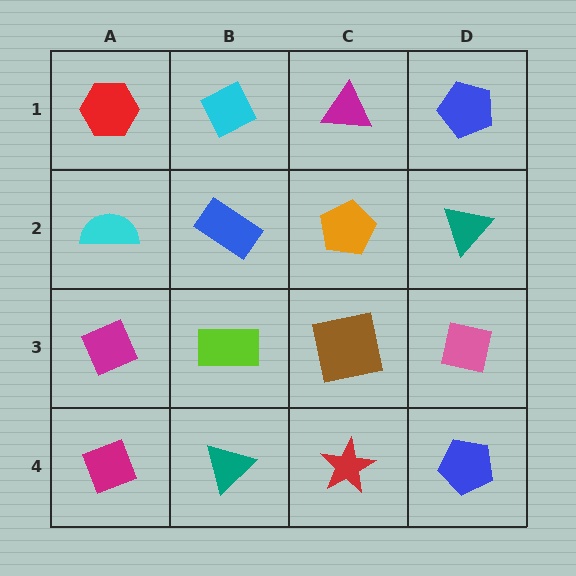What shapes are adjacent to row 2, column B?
A cyan diamond (row 1, column B), a lime rectangle (row 3, column B), a cyan semicircle (row 2, column A), an orange pentagon (row 2, column C).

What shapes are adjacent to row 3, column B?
A blue rectangle (row 2, column B), a teal triangle (row 4, column B), a magenta diamond (row 3, column A), a brown square (row 3, column C).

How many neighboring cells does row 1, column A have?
2.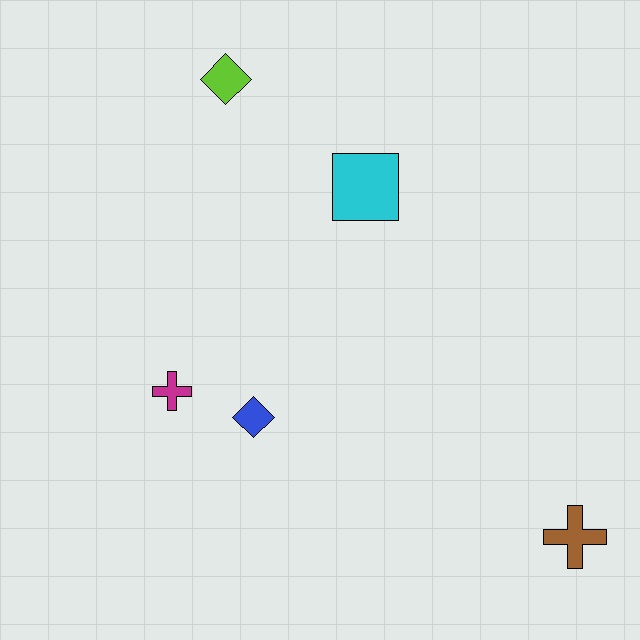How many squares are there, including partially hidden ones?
There is 1 square.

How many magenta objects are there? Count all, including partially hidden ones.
There is 1 magenta object.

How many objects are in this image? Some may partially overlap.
There are 5 objects.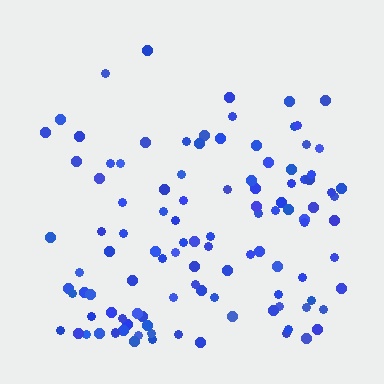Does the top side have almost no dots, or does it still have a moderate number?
Still a moderate number, just noticeably fewer than the bottom.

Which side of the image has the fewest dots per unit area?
The top.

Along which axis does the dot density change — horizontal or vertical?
Vertical.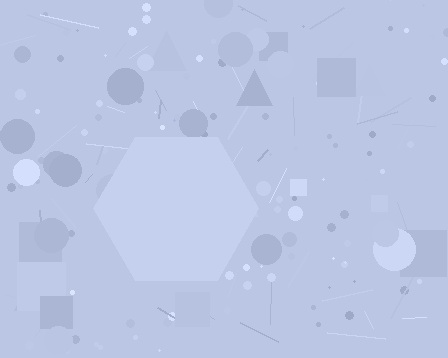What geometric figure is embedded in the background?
A hexagon is embedded in the background.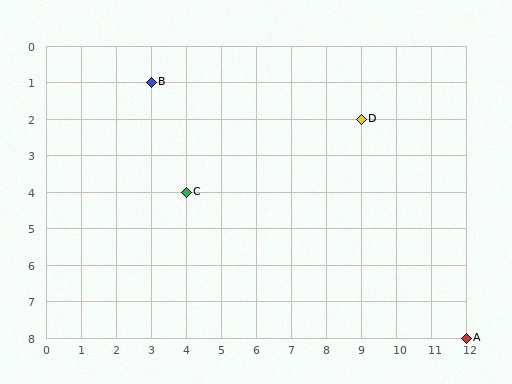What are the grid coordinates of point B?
Point B is at grid coordinates (3, 1).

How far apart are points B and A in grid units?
Points B and A are 9 columns and 7 rows apart (about 11.4 grid units diagonally).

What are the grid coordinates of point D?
Point D is at grid coordinates (9, 2).